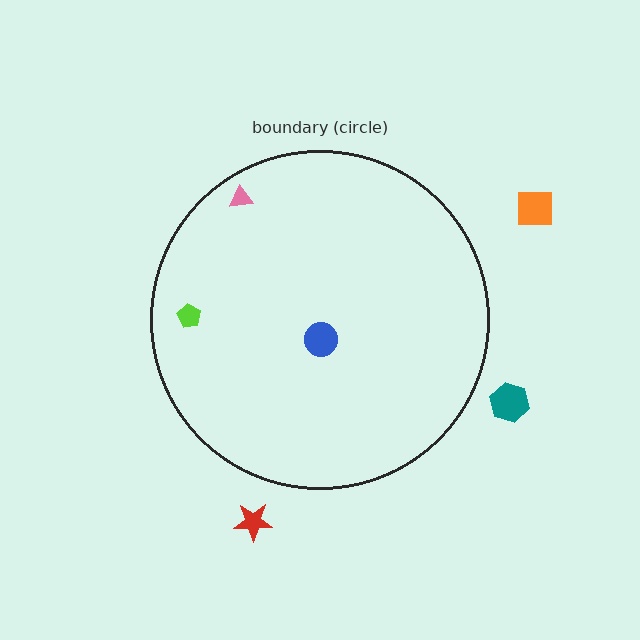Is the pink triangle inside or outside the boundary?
Inside.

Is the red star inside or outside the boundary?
Outside.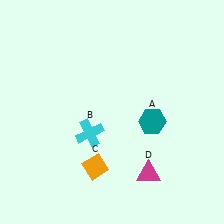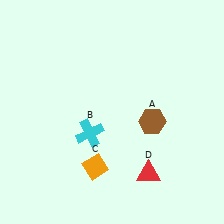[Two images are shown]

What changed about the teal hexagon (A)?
In Image 1, A is teal. In Image 2, it changed to brown.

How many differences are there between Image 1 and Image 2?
There are 2 differences between the two images.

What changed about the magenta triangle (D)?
In Image 1, D is magenta. In Image 2, it changed to red.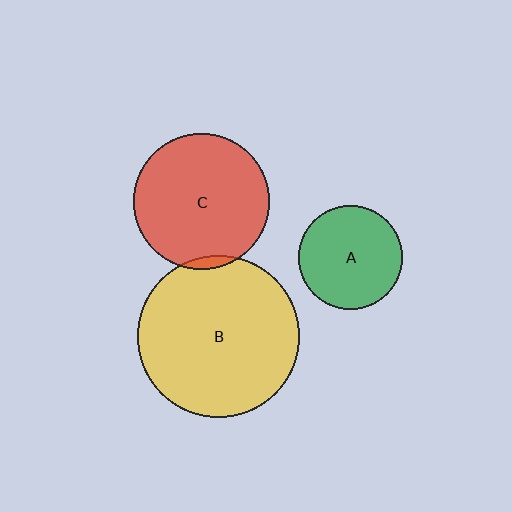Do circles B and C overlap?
Yes.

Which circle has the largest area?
Circle B (yellow).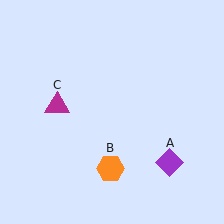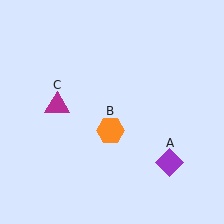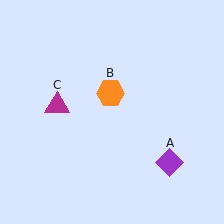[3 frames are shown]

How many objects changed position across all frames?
1 object changed position: orange hexagon (object B).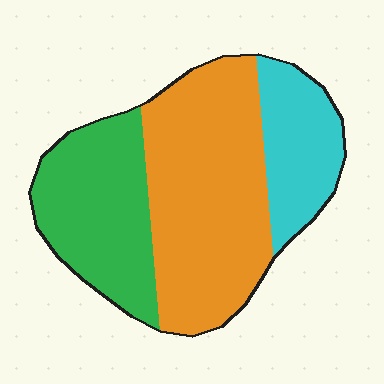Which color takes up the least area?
Cyan, at roughly 20%.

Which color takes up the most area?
Orange, at roughly 50%.